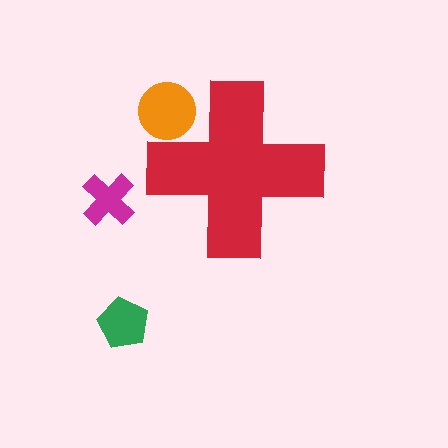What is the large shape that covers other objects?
A red cross.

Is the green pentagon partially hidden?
No, the green pentagon is fully visible.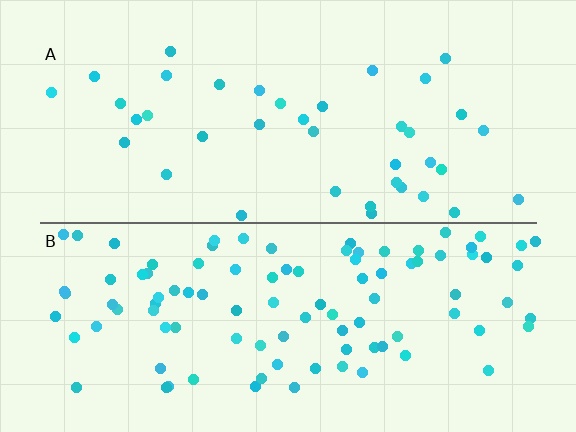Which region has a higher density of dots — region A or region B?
B (the bottom).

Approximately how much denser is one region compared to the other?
Approximately 2.5× — region B over region A.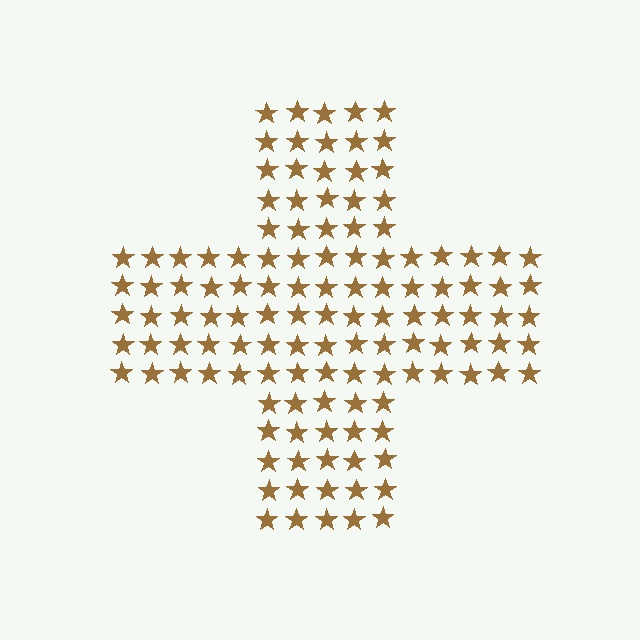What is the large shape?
The large shape is a cross.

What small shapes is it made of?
It is made of small stars.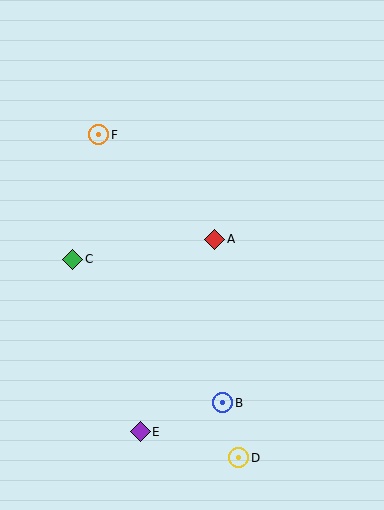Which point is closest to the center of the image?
Point A at (215, 239) is closest to the center.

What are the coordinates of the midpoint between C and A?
The midpoint between C and A is at (144, 249).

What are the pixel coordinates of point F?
Point F is at (99, 135).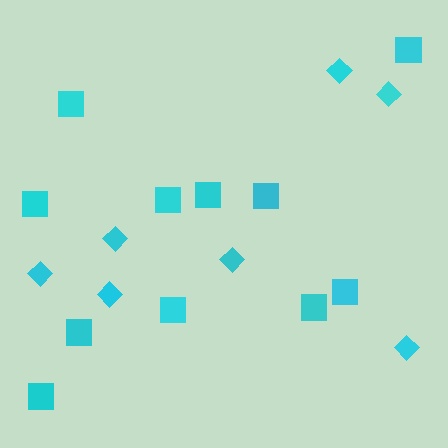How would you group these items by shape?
There are 2 groups: one group of diamonds (7) and one group of squares (11).